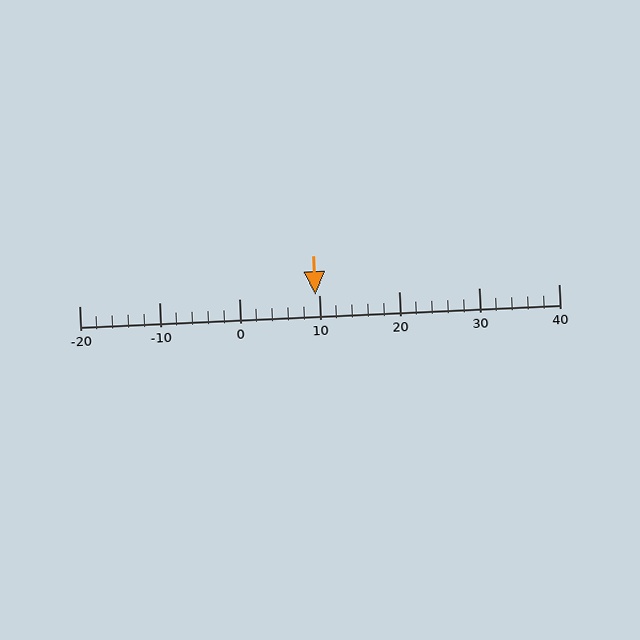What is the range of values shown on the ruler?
The ruler shows values from -20 to 40.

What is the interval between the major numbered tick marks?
The major tick marks are spaced 10 units apart.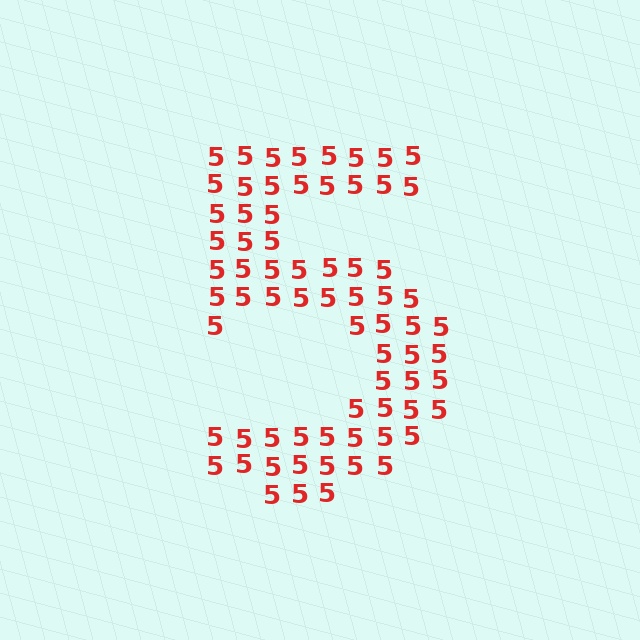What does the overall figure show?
The overall figure shows the digit 5.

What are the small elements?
The small elements are digit 5's.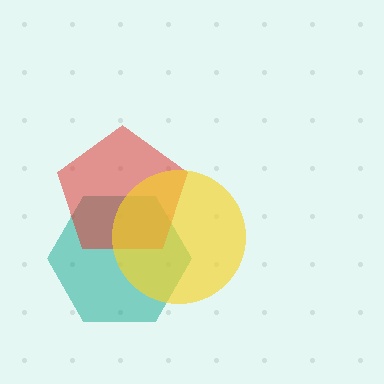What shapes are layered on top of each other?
The layered shapes are: a teal hexagon, a red pentagon, a yellow circle.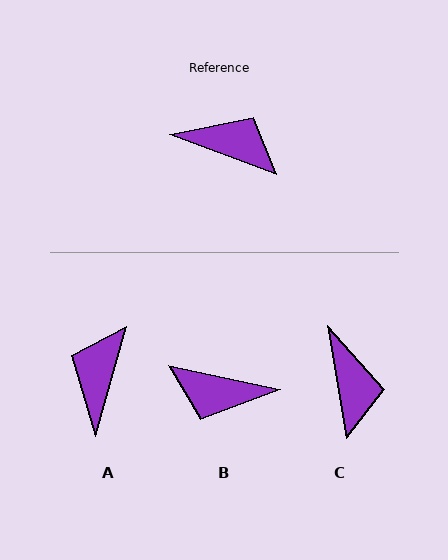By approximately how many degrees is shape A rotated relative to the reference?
Approximately 95 degrees counter-clockwise.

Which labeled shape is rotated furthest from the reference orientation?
B, about 171 degrees away.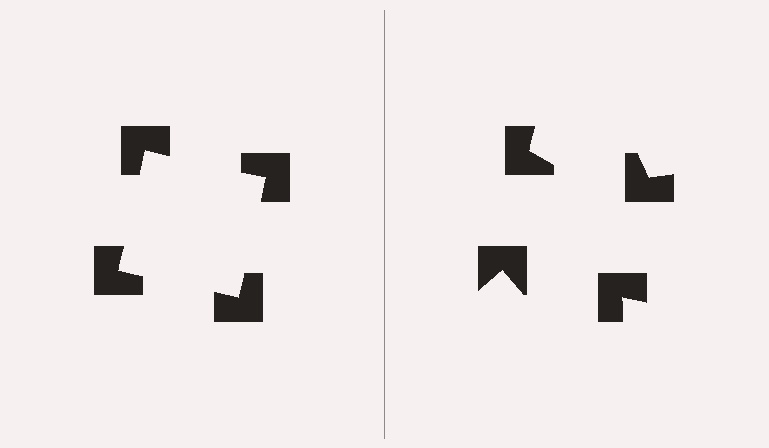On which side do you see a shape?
An illusory square appears on the left side. On the right side the wedge cuts are rotated, so no coherent shape forms.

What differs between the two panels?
The notched squares are positioned identically on both sides; only the wedge orientations differ. On the left they align to a square; on the right they are misaligned.